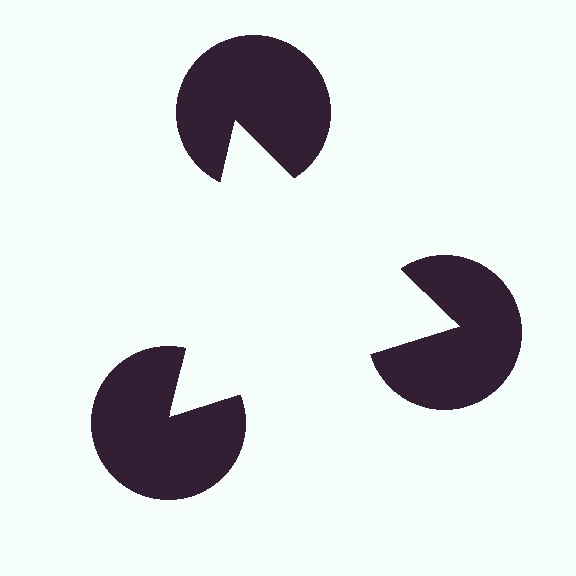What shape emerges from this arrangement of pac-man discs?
An illusory triangle — its edges are inferred from the aligned wedge cuts in the pac-man discs, not physically drawn.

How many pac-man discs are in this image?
There are 3 — one at each vertex of the illusory triangle.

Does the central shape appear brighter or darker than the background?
It typically appears slightly brighter than the background, even though no actual brightness change is drawn.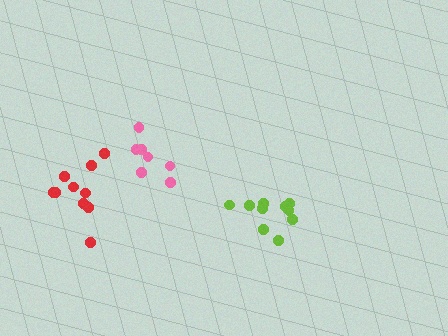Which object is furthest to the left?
The red cluster is leftmost.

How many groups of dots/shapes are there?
There are 3 groups.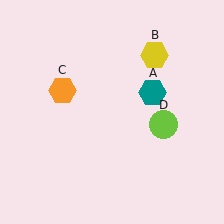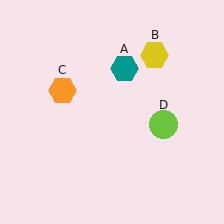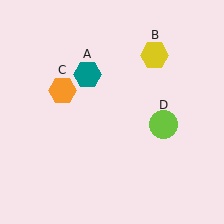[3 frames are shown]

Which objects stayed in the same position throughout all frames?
Yellow hexagon (object B) and orange hexagon (object C) and lime circle (object D) remained stationary.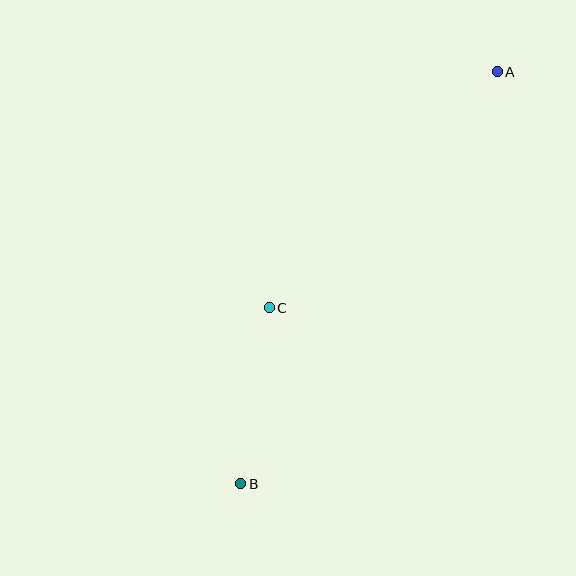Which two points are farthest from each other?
Points A and B are farthest from each other.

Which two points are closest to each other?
Points B and C are closest to each other.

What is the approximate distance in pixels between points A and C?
The distance between A and C is approximately 328 pixels.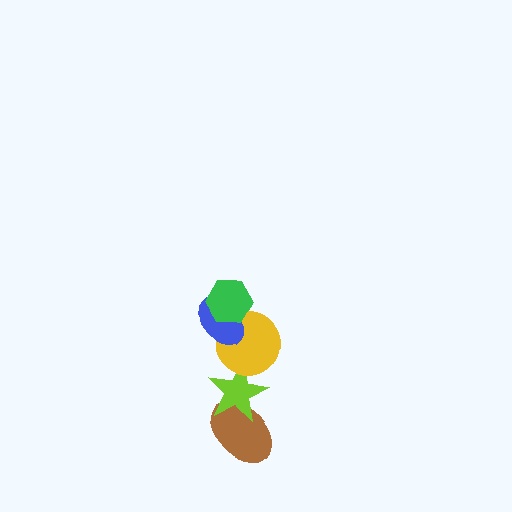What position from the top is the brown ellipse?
The brown ellipse is 5th from the top.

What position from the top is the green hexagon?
The green hexagon is 1st from the top.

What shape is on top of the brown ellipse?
The lime star is on top of the brown ellipse.